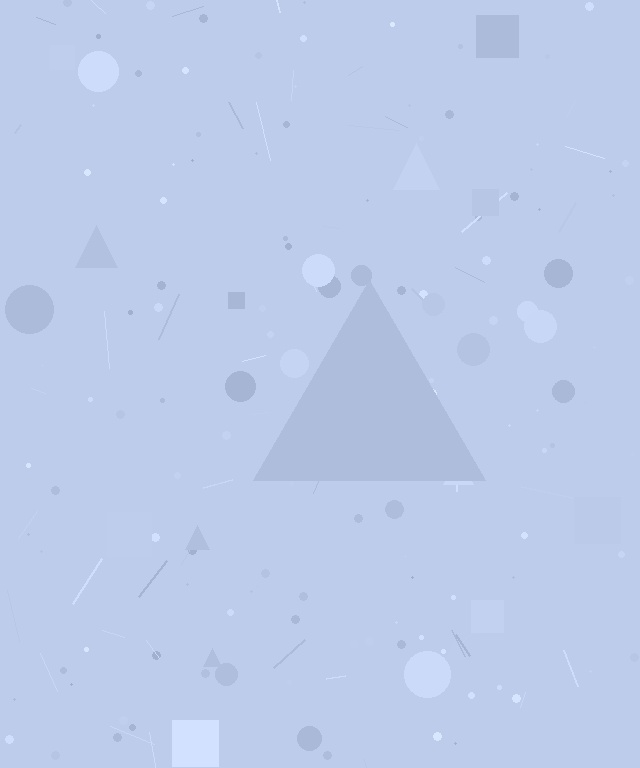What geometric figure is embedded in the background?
A triangle is embedded in the background.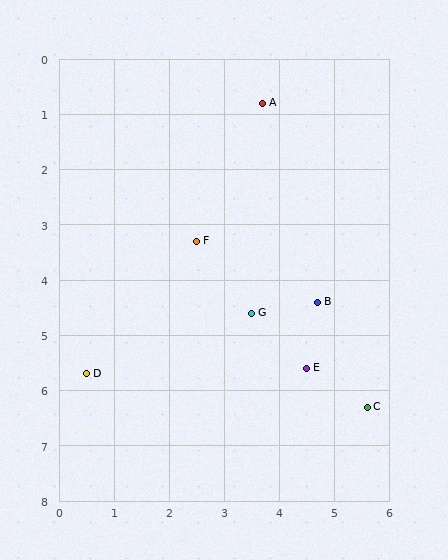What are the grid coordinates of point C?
Point C is at approximately (5.6, 6.3).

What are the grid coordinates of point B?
Point B is at approximately (4.7, 4.4).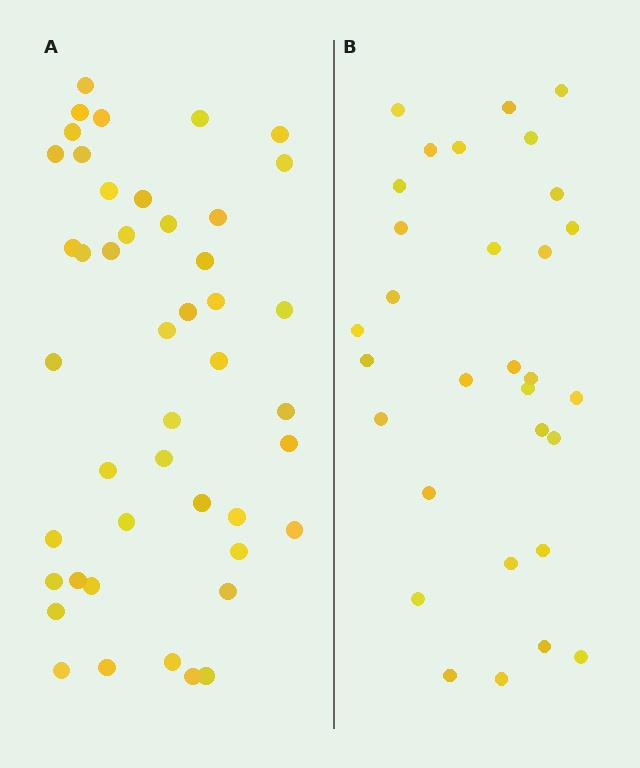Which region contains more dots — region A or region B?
Region A (the left region) has more dots.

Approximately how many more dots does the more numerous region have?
Region A has approximately 15 more dots than region B.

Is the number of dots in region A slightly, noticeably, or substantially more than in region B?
Region A has substantially more. The ratio is roughly 1.5 to 1.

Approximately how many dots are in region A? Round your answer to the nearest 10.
About 40 dots. (The exact count is 45, which rounds to 40.)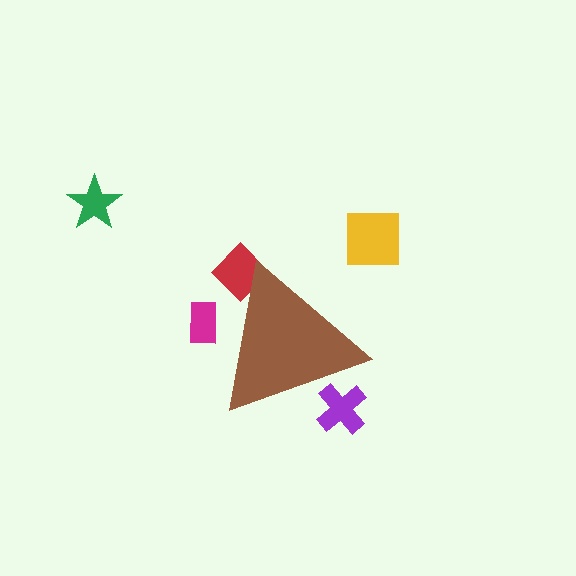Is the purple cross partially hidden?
Yes, the purple cross is partially hidden behind the brown triangle.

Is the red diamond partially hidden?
Yes, the red diamond is partially hidden behind the brown triangle.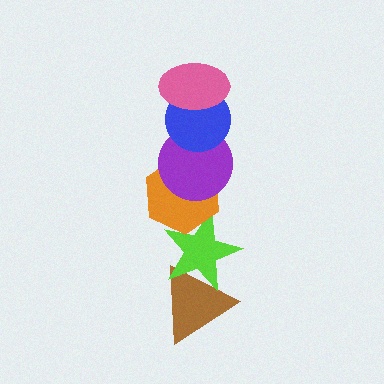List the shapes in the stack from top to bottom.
From top to bottom: the pink ellipse, the blue circle, the purple circle, the orange hexagon, the lime star, the brown triangle.